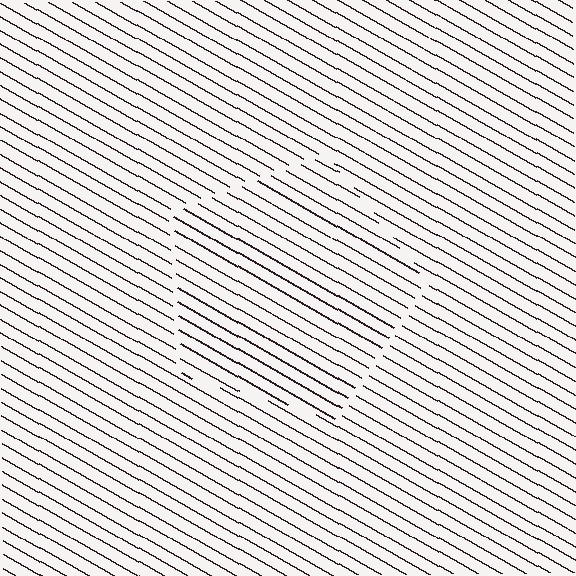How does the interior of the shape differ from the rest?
The interior of the shape contains the same grating, shifted by half a period — the contour is defined by the phase discontinuity where line-ends from the inner and outer gratings abut.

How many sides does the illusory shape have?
5 sides — the line-ends trace a pentagon.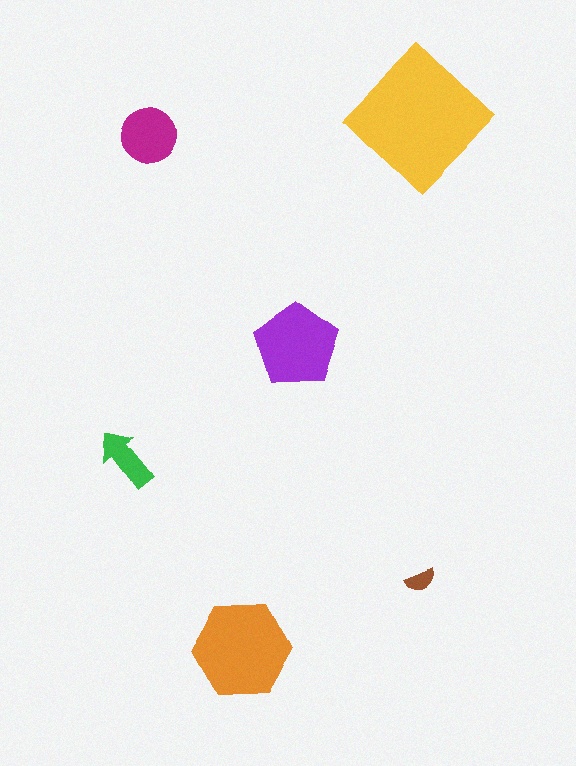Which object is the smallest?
The brown semicircle.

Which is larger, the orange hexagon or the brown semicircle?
The orange hexagon.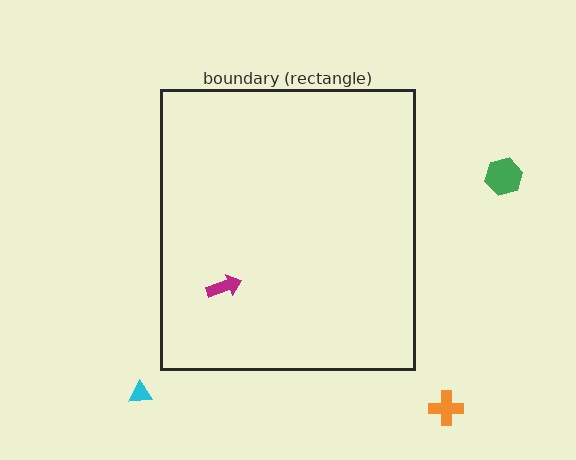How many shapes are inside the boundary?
1 inside, 3 outside.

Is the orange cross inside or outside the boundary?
Outside.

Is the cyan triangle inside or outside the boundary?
Outside.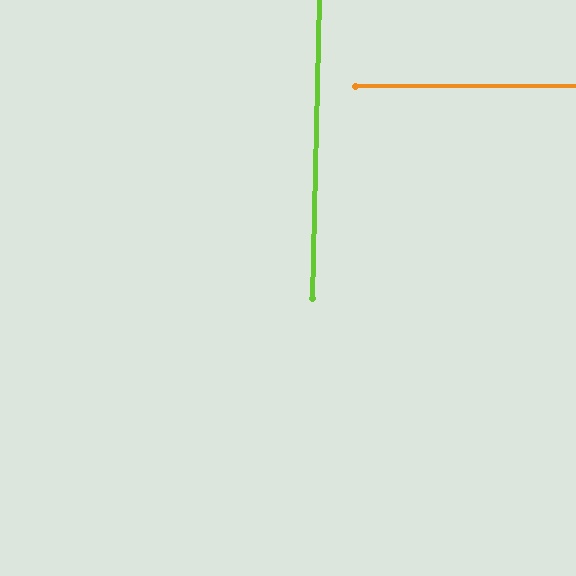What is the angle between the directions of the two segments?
Approximately 89 degrees.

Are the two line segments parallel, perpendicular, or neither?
Perpendicular — they meet at approximately 89°.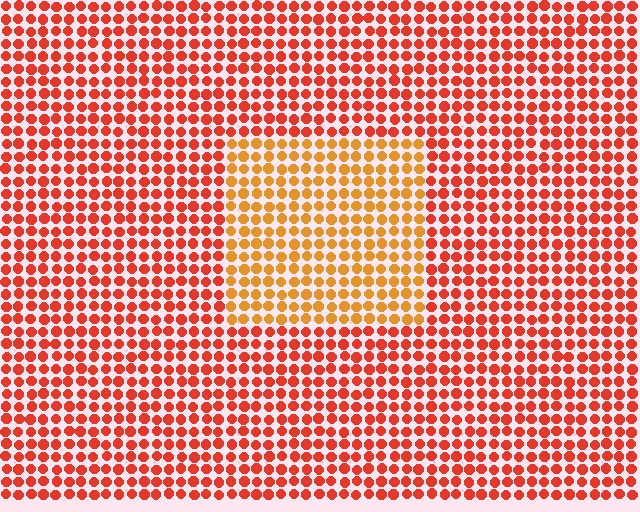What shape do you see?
I see a rectangle.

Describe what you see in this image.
The image is filled with small red elements in a uniform arrangement. A rectangle-shaped region is visible where the elements are tinted to a slightly different hue, forming a subtle color boundary.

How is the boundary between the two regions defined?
The boundary is defined purely by a slight shift in hue (about 30 degrees). Spacing, size, and orientation are identical on both sides.